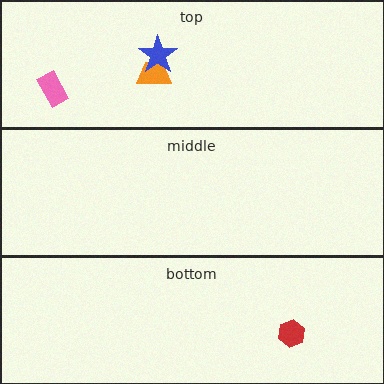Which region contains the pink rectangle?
The top region.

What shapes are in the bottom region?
The red hexagon.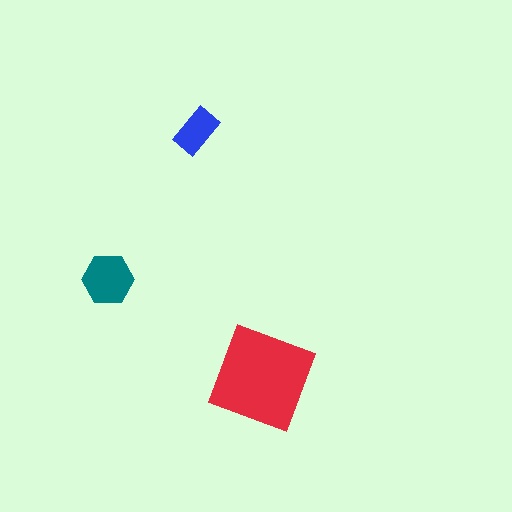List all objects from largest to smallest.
The red diamond, the teal hexagon, the blue rectangle.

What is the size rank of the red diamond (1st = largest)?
1st.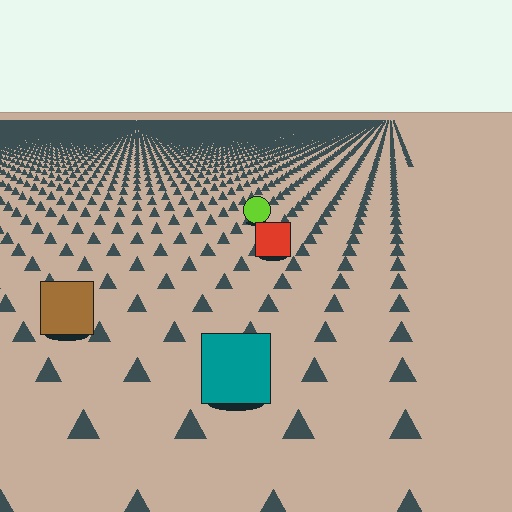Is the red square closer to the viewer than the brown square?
No. The brown square is closer — you can tell from the texture gradient: the ground texture is coarser near it.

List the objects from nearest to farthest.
From nearest to farthest: the teal square, the brown square, the red square, the lime circle.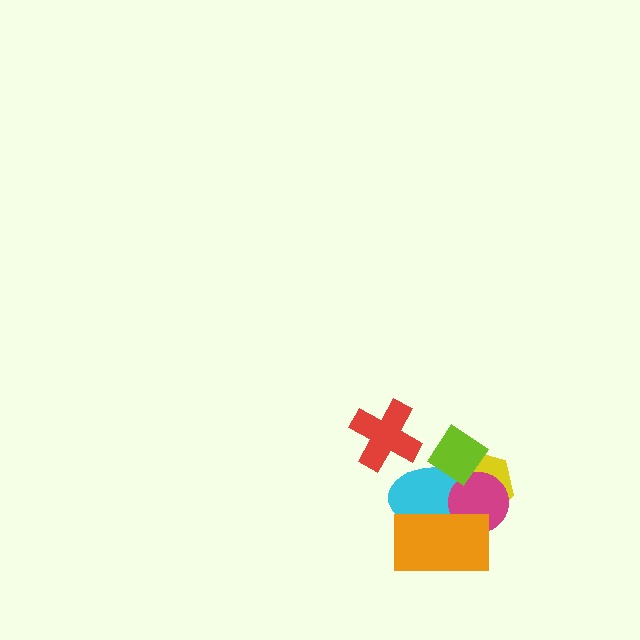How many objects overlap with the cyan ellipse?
4 objects overlap with the cyan ellipse.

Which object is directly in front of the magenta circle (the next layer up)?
The lime diamond is directly in front of the magenta circle.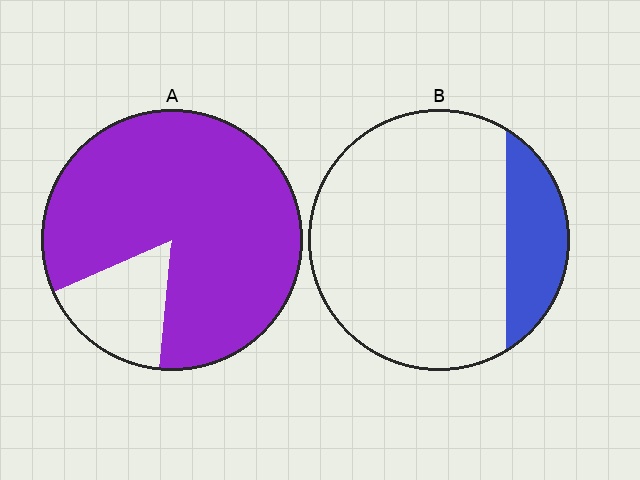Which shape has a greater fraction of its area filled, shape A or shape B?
Shape A.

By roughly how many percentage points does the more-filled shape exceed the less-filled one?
By roughly 65 percentage points (A over B).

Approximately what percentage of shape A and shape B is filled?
A is approximately 85% and B is approximately 20%.